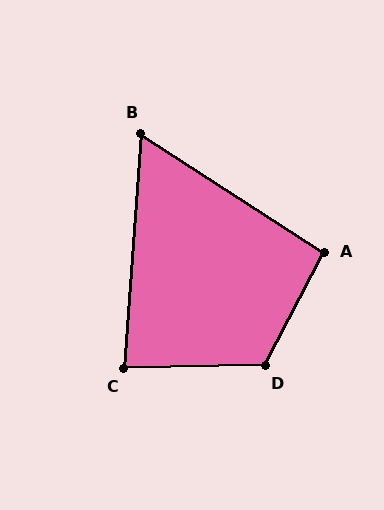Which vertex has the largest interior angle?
D, at approximately 119 degrees.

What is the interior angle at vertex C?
Approximately 85 degrees (acute).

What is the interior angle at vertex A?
Approximately 95 degrees (obtuse).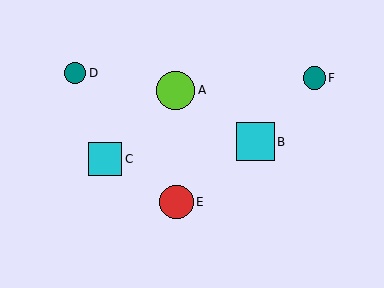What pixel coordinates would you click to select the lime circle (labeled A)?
Click at (176, 90) to select the lime circle A.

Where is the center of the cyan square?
The center of the cyan square is at (255, 142).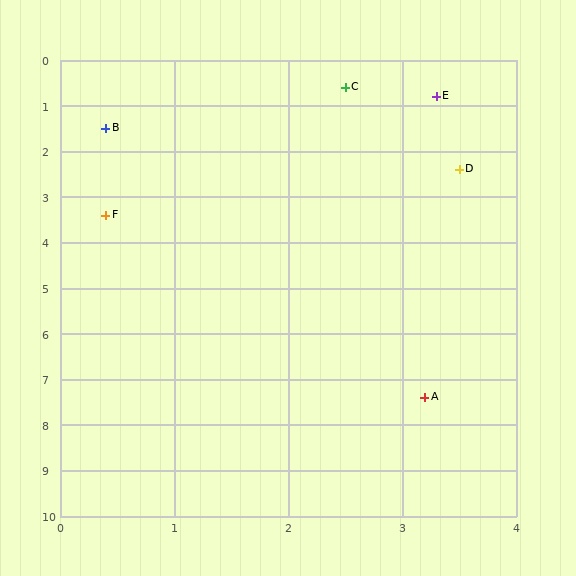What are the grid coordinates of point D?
Point D is at approximately (3.5, 2.4).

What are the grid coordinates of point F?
Point F is at approximately (0.4, 3.4).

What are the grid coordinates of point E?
Point E is at approximately (3.3, 0.8).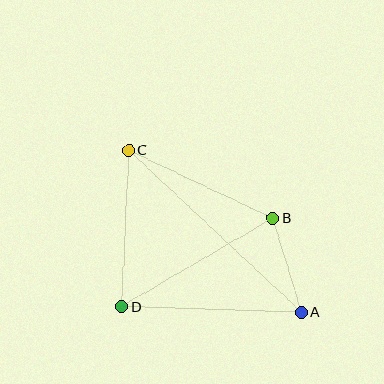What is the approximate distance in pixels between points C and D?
The distance between C and D is approximately 156 pixels.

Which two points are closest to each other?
Points A and B are closest to each other.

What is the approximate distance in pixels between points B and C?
The distance between B and C is approximately 159 pixels.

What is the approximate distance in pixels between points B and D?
The distance between B and D is approximately 175 pixels.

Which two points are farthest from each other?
Points A and C are farthest from each other.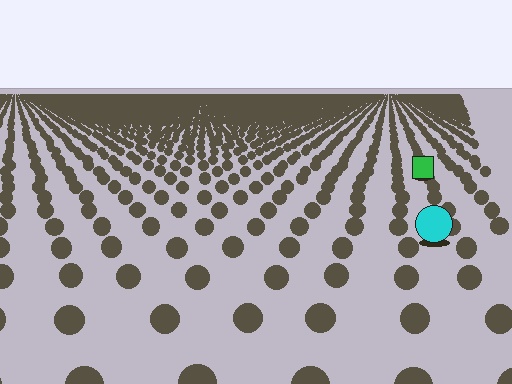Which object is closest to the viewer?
The cyan circle is closest. The texture marks near it are larger and more spread out.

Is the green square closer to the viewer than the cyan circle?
No. The cyan circle is closer — you can tell from the texture gradient: the ground texture is coarser near it.